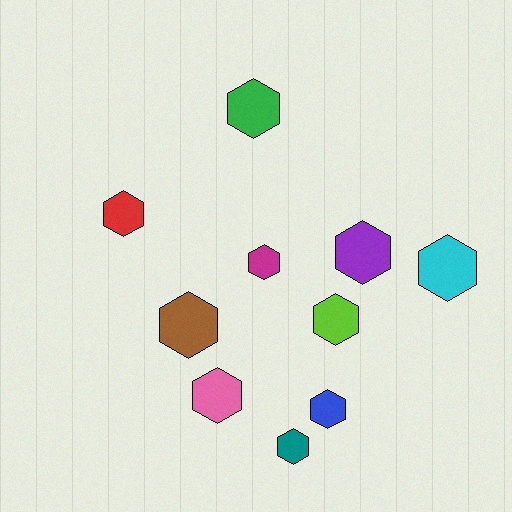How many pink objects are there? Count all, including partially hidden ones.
There is 1 pink object.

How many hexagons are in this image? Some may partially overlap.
There are 10 hexagons.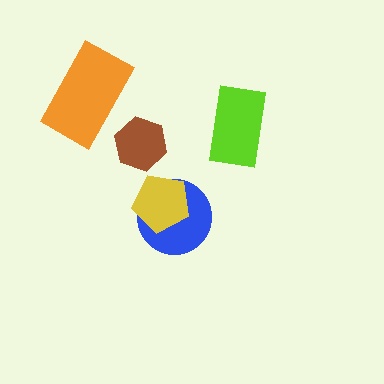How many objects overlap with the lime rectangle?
0 objects overlap with the lime rectangle.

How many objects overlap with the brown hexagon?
0 objects overlap with the brown hexagon.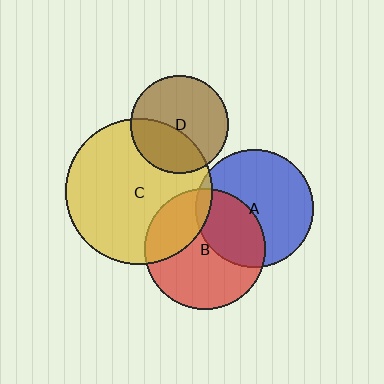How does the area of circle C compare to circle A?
Approximately 1.6 times.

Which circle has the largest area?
Circle C (yellow).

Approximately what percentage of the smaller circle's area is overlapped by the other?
Approximately 35%.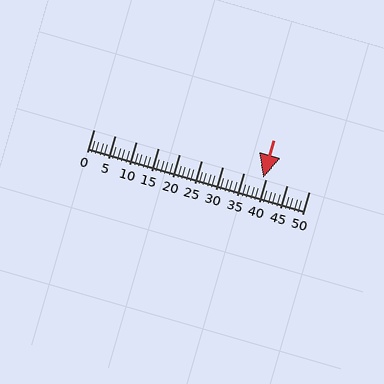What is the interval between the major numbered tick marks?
The major tick marks are spaced 5 units apart.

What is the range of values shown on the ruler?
The ruler shows values from 0 to 50.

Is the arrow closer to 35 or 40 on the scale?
The arrow is closer to 40.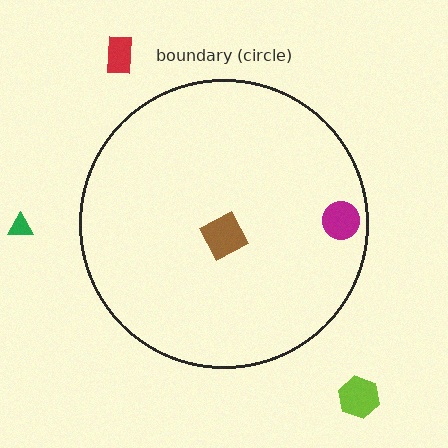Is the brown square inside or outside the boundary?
Inside.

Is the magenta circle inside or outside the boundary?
Inside.